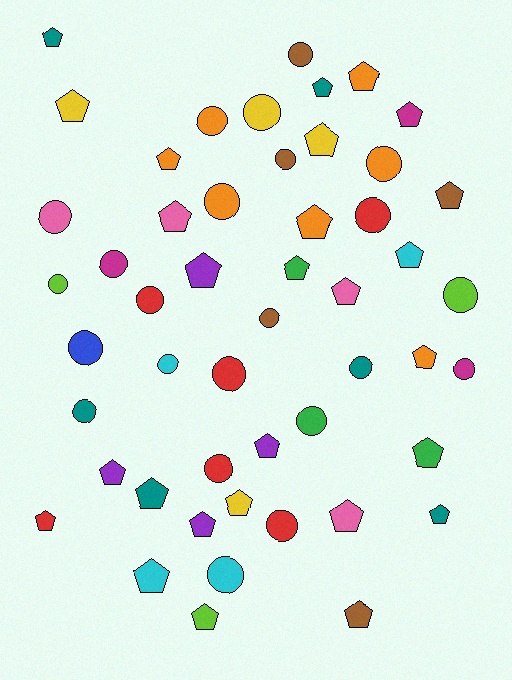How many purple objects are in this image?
There are 4 purple objects.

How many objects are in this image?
There are 50 objects.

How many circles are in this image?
There are 23 circles.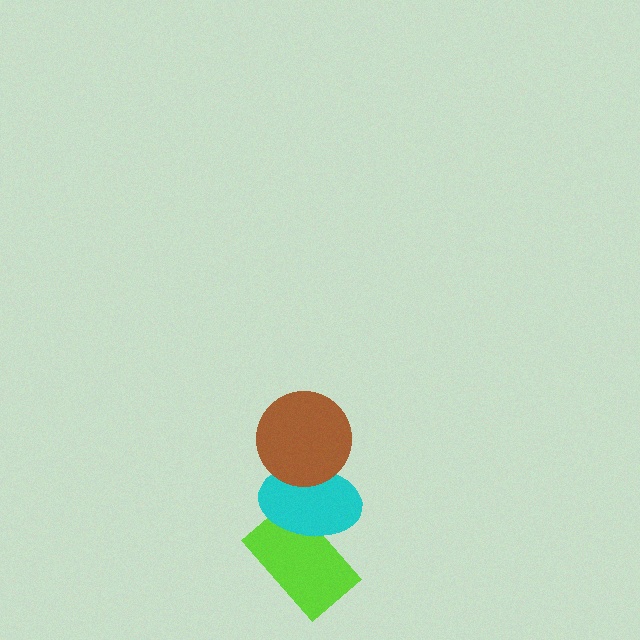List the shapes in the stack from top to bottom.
From top to bottom: the brown circle, the cyan ellipse, the lime rectangle.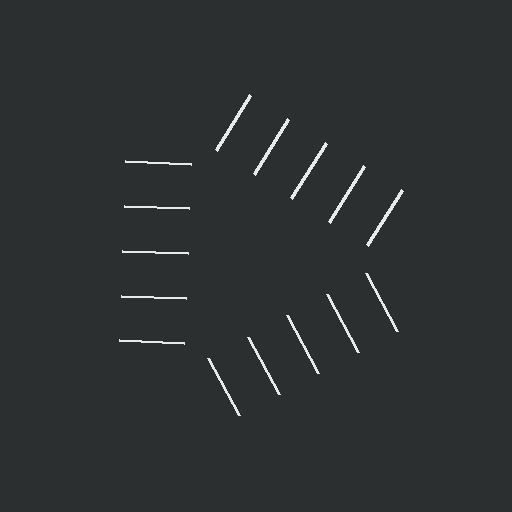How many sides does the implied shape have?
3 sides — the line-ends trace a triangle.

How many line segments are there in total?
15 — 5 along each of the 3 edges.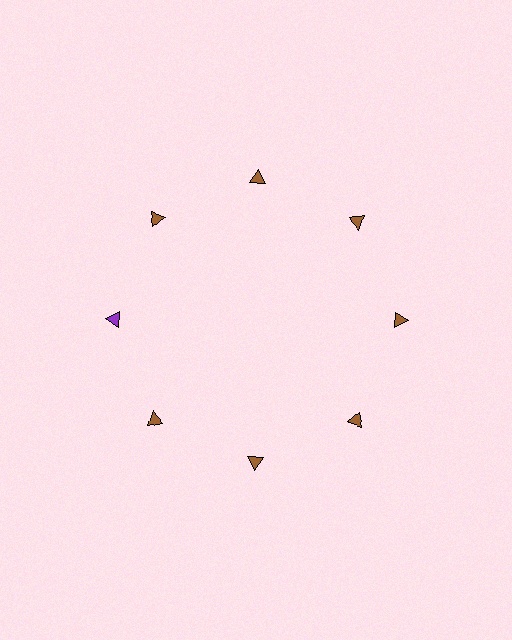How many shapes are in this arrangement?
There are 8 shapes arranged in a ring pattern.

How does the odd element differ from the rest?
It has a different color: purple instead of brown.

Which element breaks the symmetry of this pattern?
The purple triangle at roughly the 9 o'clock position breaks the symmetry. All other shapes are brown triangles.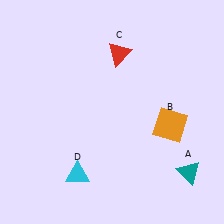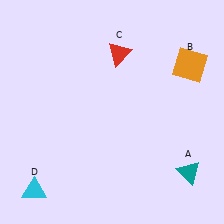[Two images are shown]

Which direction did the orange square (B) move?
The orange square (B) moved up.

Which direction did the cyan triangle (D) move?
The cyan triangle (D) moved left.